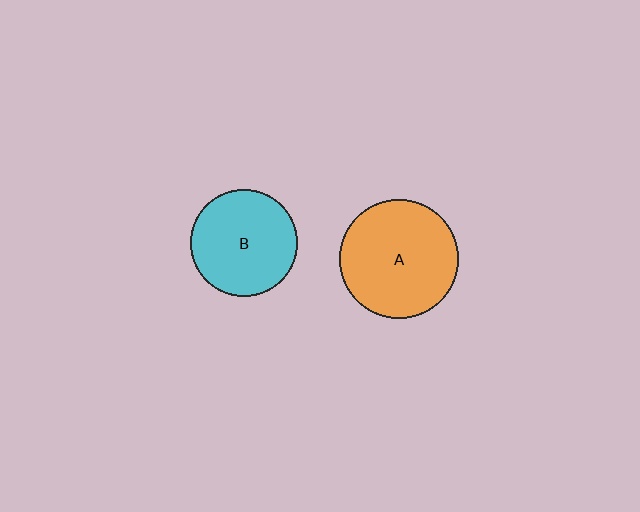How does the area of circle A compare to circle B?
Approximately 1.2 times.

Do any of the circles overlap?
No, none of the circles overlap.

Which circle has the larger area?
Circle A (orange).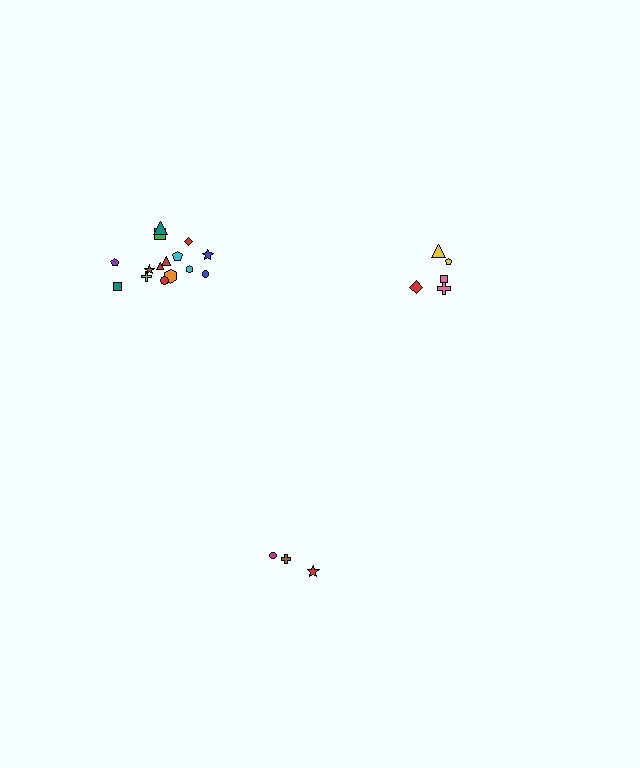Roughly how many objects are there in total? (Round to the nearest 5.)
Roughly 25 objects in total.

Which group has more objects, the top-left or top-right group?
The top-left group.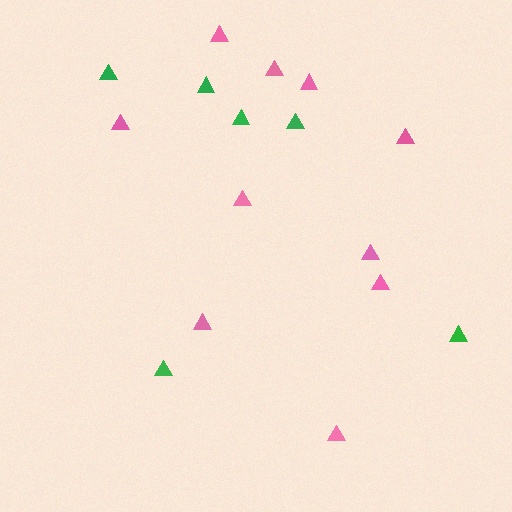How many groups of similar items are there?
There are 2 groups: one group of green triangles (6) and one group of pink triangles (10).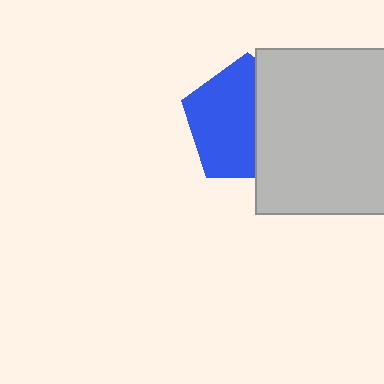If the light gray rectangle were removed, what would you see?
You would see the complete blue pentagon.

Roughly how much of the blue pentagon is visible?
About half of it is visible (roughly 59%).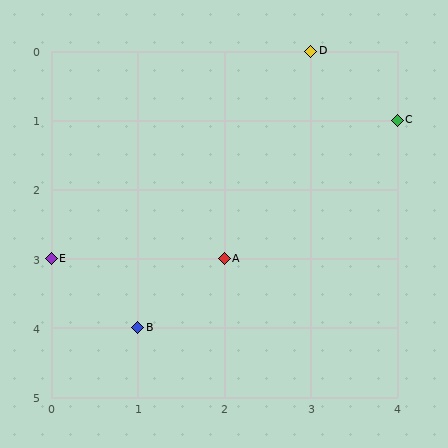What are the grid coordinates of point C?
Point C is at grid coordinates (4, 1).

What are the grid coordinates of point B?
Point B is at grid coordinates (1, 4).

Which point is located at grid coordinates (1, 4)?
Point B is at (1, 4).